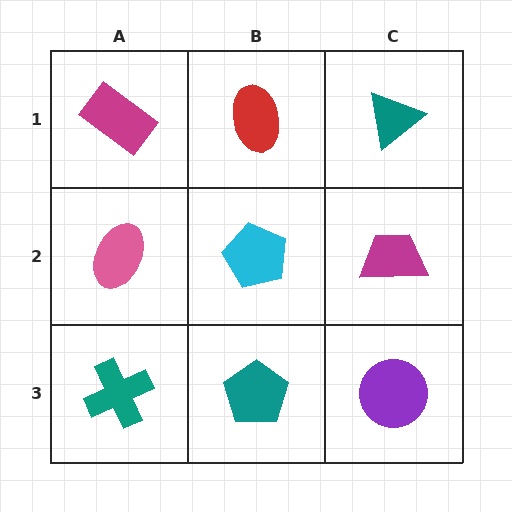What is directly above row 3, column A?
A pink ellipse.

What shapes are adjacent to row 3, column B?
A cyan pentagon (row 2, column B), a teal cross (row 3, column A), a purple circle (row 3, column C).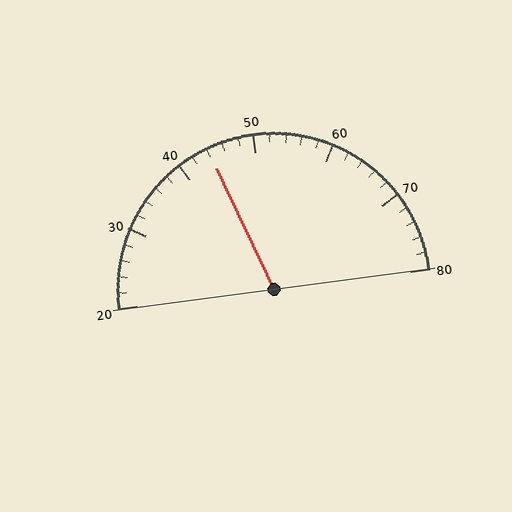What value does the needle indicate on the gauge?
The needle indicates approximately 44.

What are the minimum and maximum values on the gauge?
The gauge ranges from 20 to 80.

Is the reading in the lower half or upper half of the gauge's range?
The reading is in the lower half of the range (20 to 80).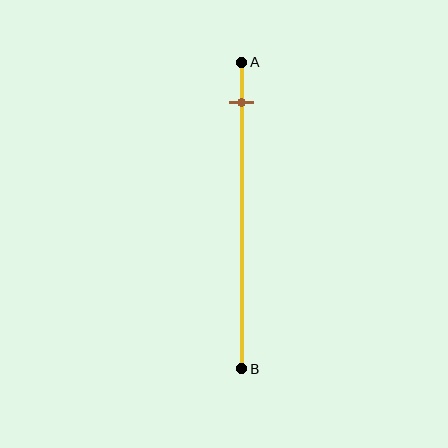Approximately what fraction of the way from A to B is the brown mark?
The brown mark is approximately 15% of the way from A to B.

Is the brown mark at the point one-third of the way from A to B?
No, the mark is at about 15% from A, not at the 33% one-third point.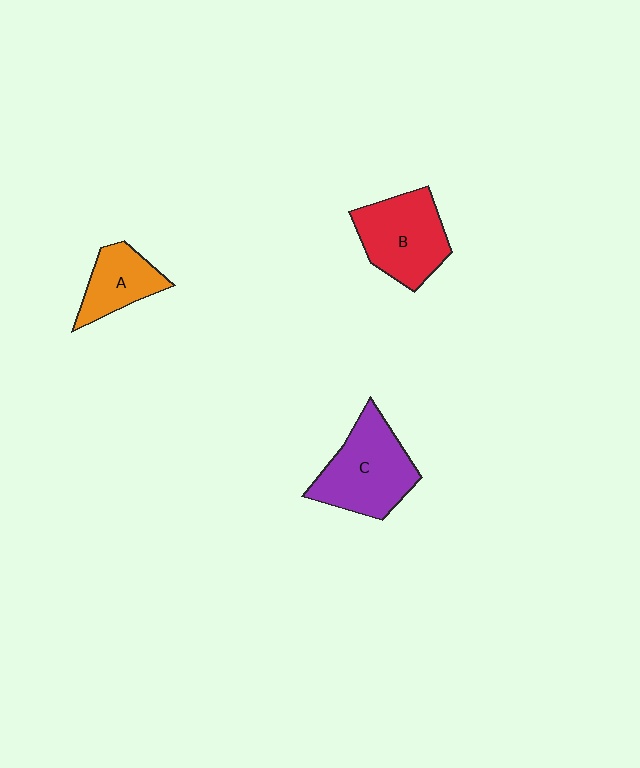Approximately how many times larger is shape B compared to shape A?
Approximately 1.5 times.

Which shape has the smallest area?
Shape A (orange).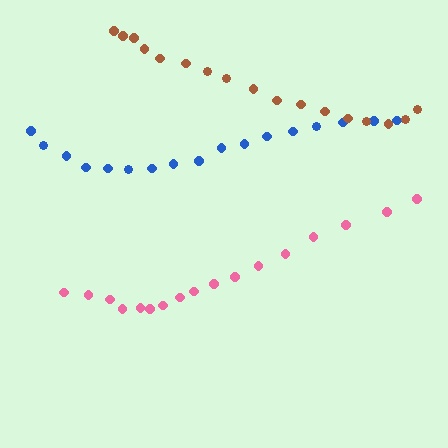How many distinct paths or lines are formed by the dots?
There are 3 distinct paths.